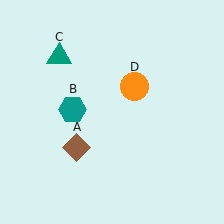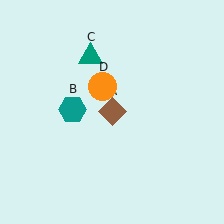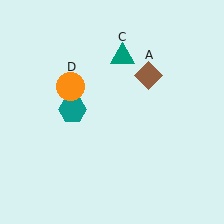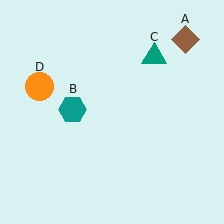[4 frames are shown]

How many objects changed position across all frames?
3 objects changed position: brown diamond (object A), teal triangle (object C), orange circle (object D).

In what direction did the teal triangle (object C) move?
The teal triangle (object C) moved right.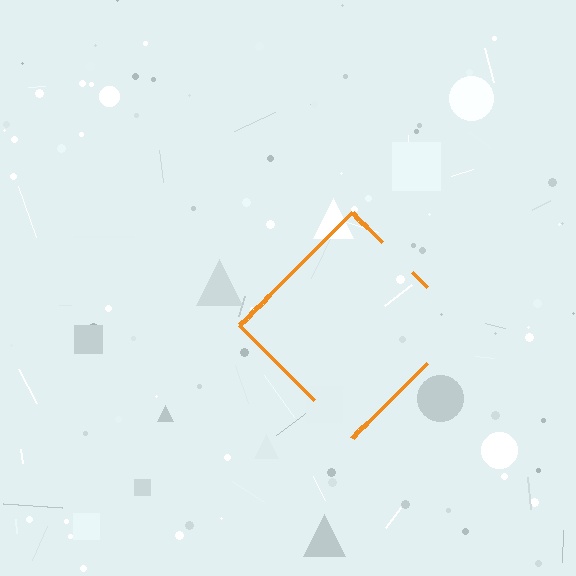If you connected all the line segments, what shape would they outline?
They would outline a diamond.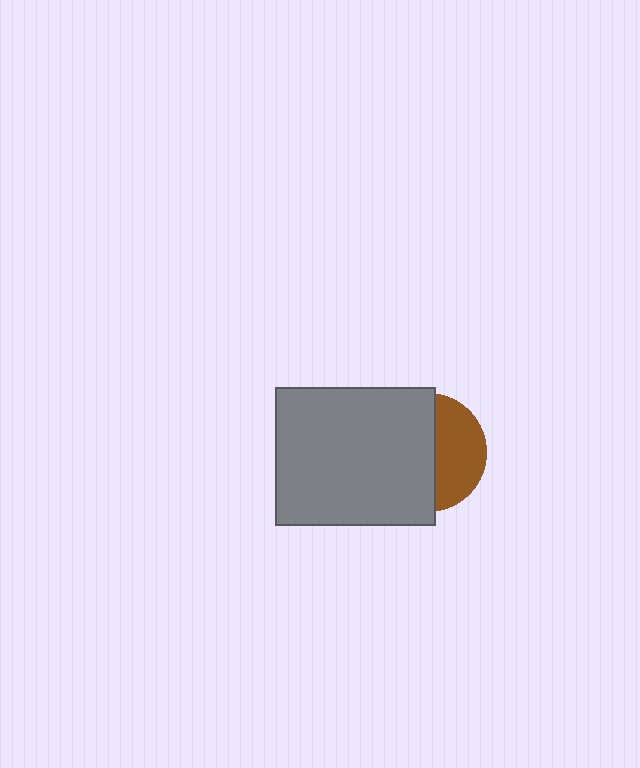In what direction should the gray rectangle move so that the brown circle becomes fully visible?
The gray rectangle should move left. That is the shortest direction to clear the overlap and leave the brown circle fully visible.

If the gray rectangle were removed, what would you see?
You would see the complete brown circle.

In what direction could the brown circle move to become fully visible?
The brown circle could move right. That would shift it out from behind the gray rectangle entirely.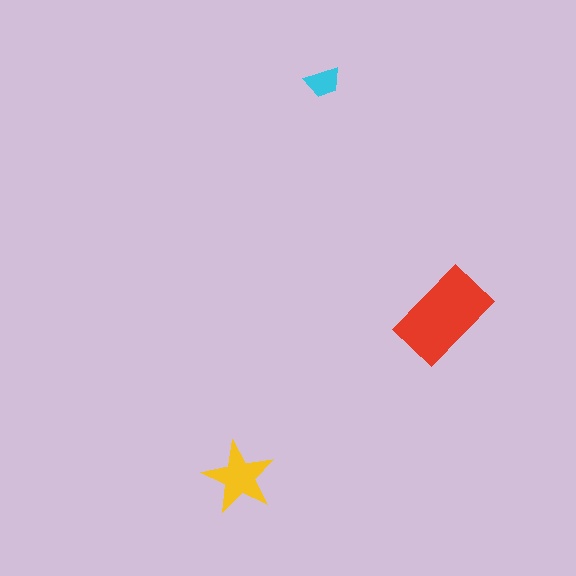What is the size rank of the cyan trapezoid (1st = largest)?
3rd.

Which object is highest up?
The cyan trapezoid is topmost.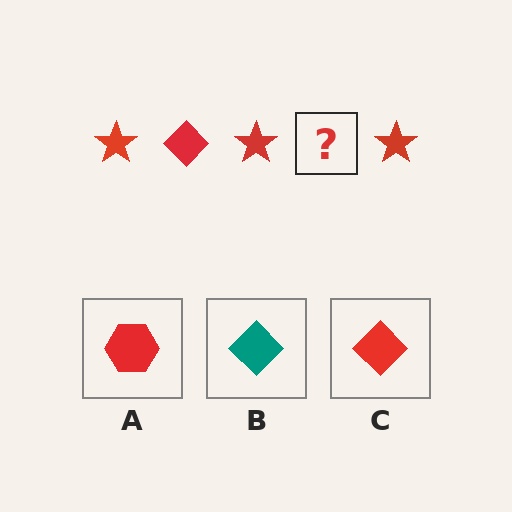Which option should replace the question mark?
Option C.